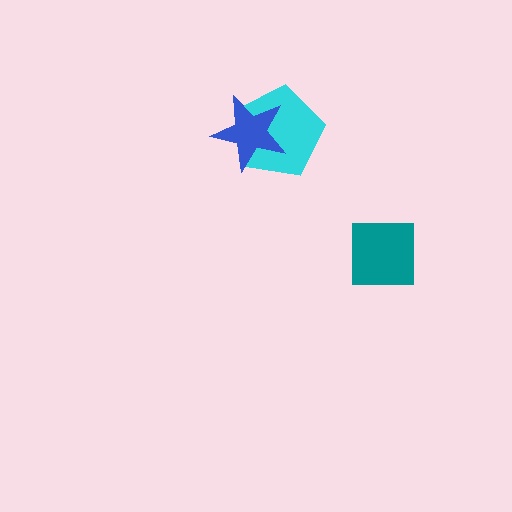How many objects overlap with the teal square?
0 objects overlap with the teal square.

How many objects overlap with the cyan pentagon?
1 object overlaps with the cyan pentagon.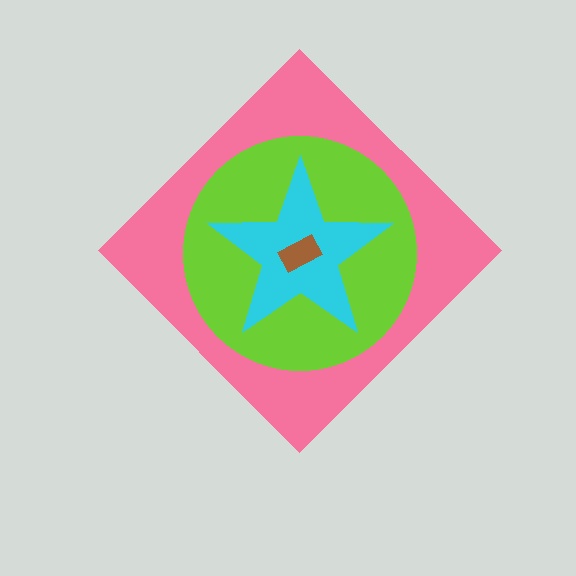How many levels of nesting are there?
4.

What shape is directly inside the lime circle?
The cyan star.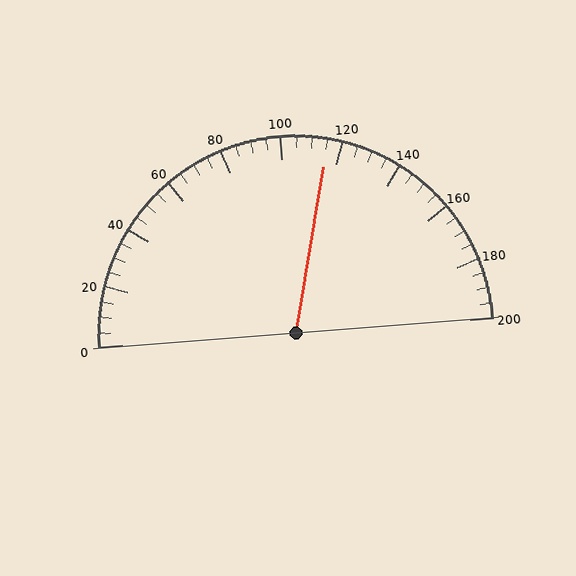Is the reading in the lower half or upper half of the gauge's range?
The reading is in the upper half of the range (0 to 200).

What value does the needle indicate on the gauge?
The needle indicates approximately 115.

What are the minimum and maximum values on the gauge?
The gauge ranges from 0 to 200.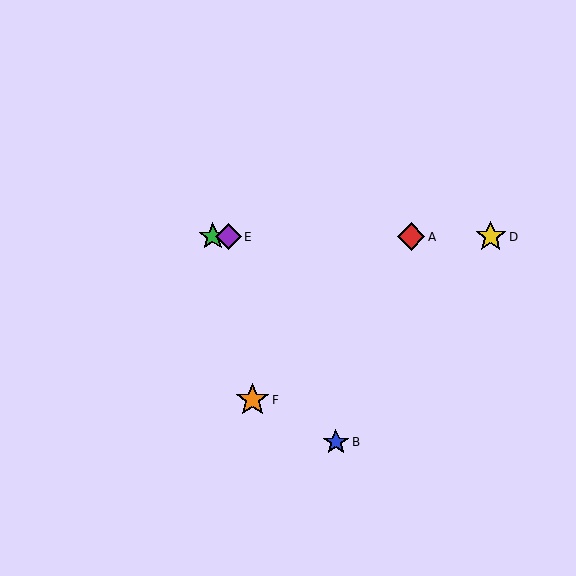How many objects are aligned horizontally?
4 objects (A, C, D, E) are aligned horizontally.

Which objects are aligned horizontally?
Objects A, C, D, E are aligned horizontally.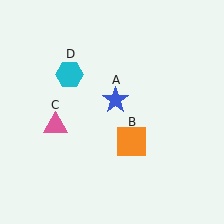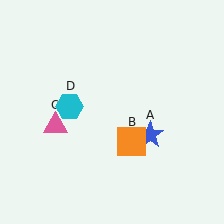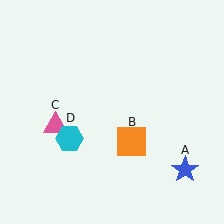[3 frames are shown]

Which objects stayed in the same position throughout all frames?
Orange square (object B) and pink triangle (object C) remained stationary.